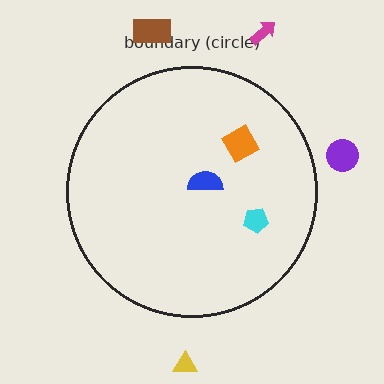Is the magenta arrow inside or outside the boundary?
Outside.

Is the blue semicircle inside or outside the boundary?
Inside.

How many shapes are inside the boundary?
3 inside, 4 outside.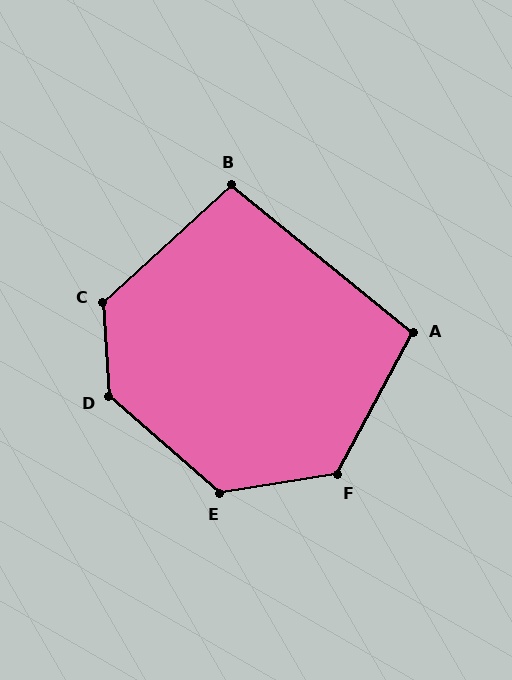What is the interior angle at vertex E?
Approximately 130 degrees (obtuse).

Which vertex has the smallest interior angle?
B, at approximately 98 degrees.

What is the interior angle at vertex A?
Approximately 101 degrees (obtuse).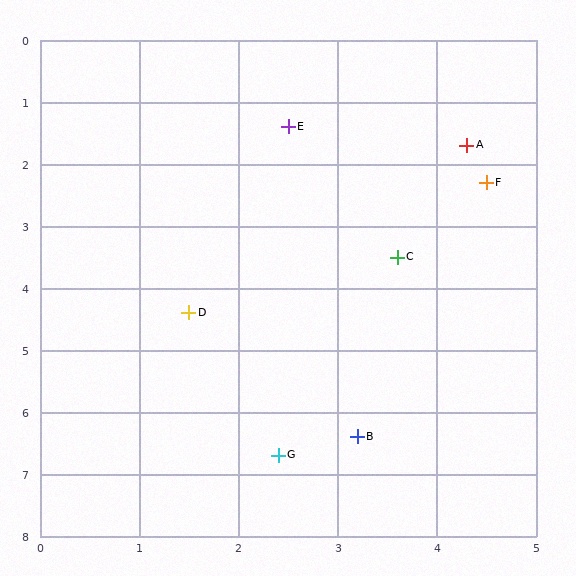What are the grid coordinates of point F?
Point F is at approximately (4.5, 2.3).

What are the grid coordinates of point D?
Point D is at approximately (1.5, 4.4).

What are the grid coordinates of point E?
Point E is at approximately (2.5, 1.4).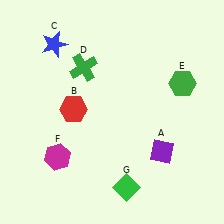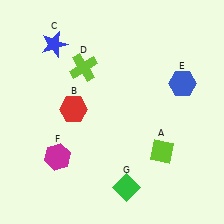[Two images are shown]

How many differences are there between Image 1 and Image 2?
There are 3 differences between the two images.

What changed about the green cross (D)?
In Image 1, D is green. In Image 2, it changed to lime.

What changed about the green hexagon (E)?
In Image 1, E is green. In Image 2, it changed to blue.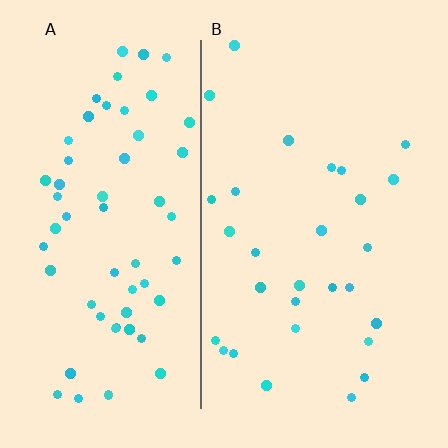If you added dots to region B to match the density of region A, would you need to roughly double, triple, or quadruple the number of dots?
Approximately double.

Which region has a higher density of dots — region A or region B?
A (the left).